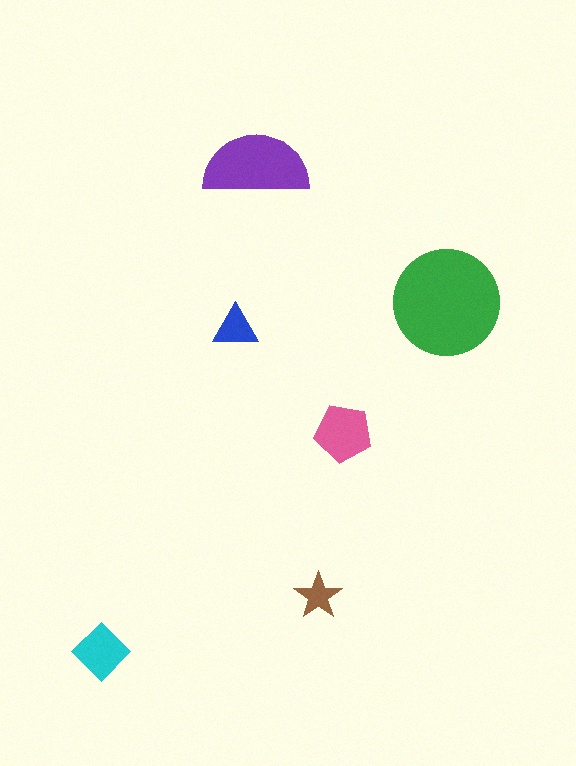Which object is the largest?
The green circle.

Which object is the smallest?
The brown star.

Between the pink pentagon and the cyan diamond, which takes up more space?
The pink pentagon.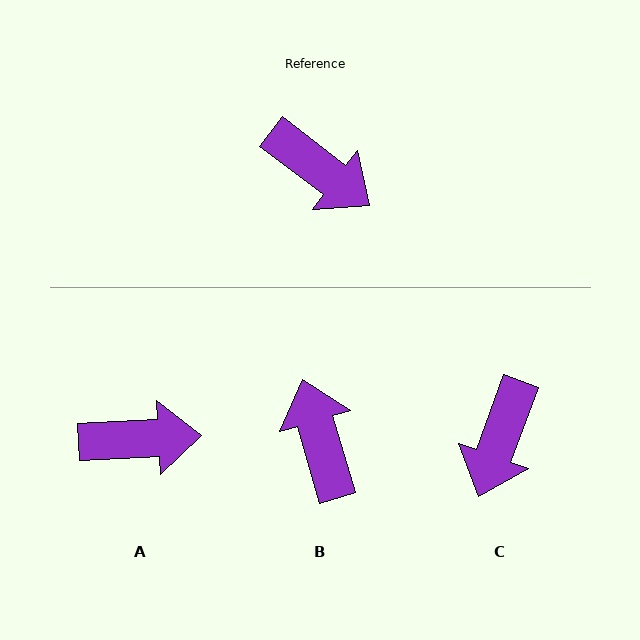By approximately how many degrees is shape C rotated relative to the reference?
Approximately 73 degrees clockwise.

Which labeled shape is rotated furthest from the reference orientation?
B, about 144 degrees away.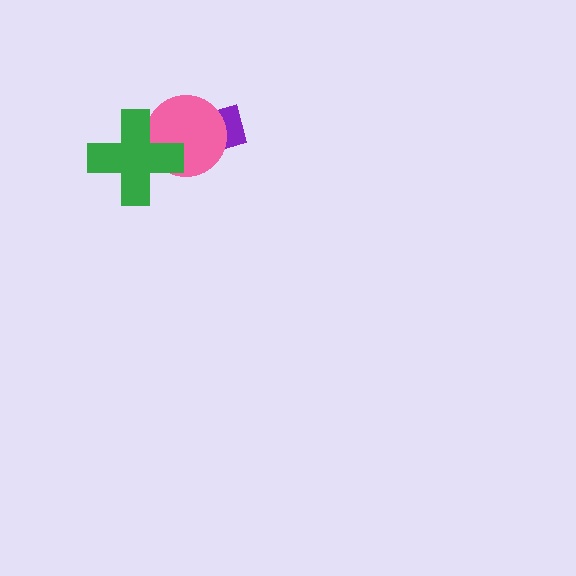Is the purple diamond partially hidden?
Yes, it is partially covered by another shape.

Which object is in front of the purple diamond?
The pink circle is in front of the purple diamond.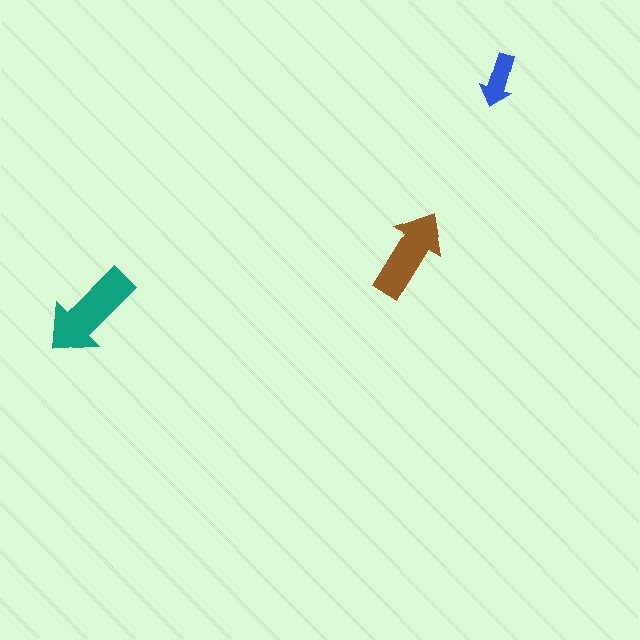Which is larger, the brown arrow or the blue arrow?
The brown one.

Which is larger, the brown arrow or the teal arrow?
The teal one.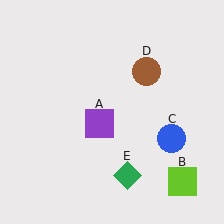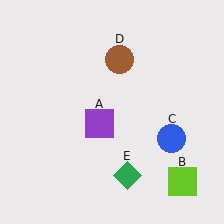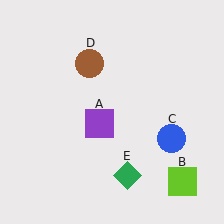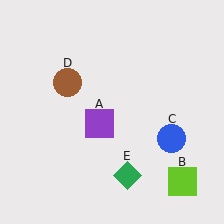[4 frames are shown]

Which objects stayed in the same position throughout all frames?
Purple square (object A) and lime square (object B) and blue circle (object C) and green diamond (object E) remained stationary.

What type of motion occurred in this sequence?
The brown circle (object D) rotated counterclockwise around the center of the scene.